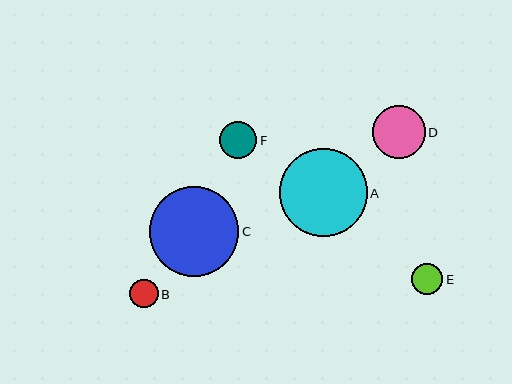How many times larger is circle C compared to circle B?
Circle C is approximately 3.1 times the size of circle B.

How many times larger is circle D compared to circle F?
Circle D is approximately 1.4 times the size of circle F.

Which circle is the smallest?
Circle B is the smallest with a size of approximately 29 pixels.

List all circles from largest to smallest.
From largest to smallest: C, A, D, F, E, B.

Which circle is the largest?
Circle C is the largest with a size of approximately 89 pixels.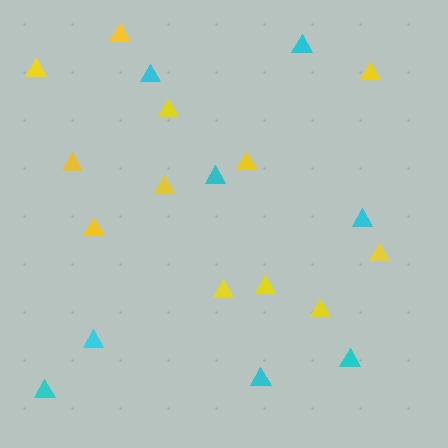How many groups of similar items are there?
There are 2 groups: one group of yellow triangles (12) and one group of cyan triangles (8).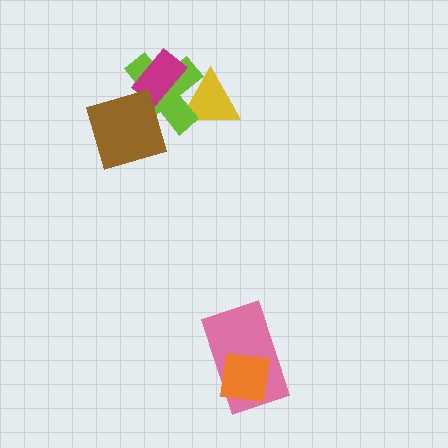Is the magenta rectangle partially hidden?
Yes, it is partially covered by another shape.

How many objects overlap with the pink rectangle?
1 object overlaps with the pink rectangle.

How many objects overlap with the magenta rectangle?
2 objects overlap with the magenta rectangle.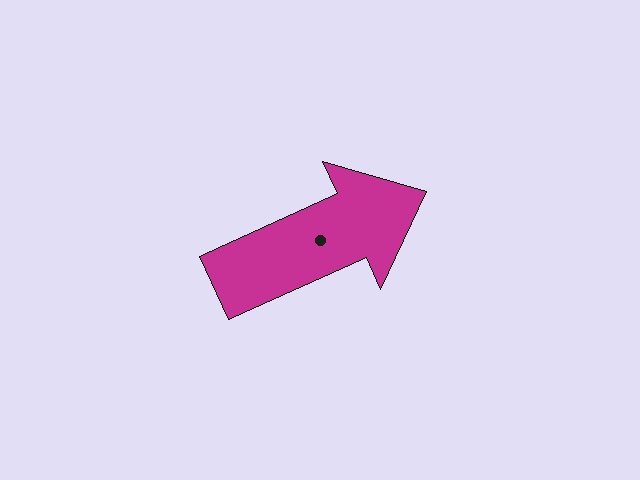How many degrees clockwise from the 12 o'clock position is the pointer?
Approximately 66 degrees.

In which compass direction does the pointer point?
Northeast.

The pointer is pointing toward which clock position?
Roughly 2 o'clock.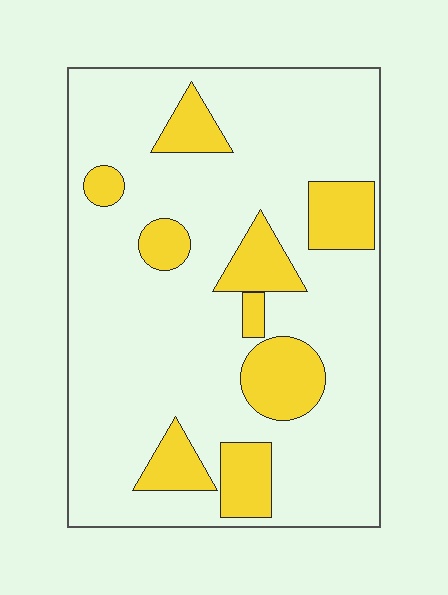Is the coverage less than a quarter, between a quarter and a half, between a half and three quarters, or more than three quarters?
Less than a quarter.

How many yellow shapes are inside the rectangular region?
9.